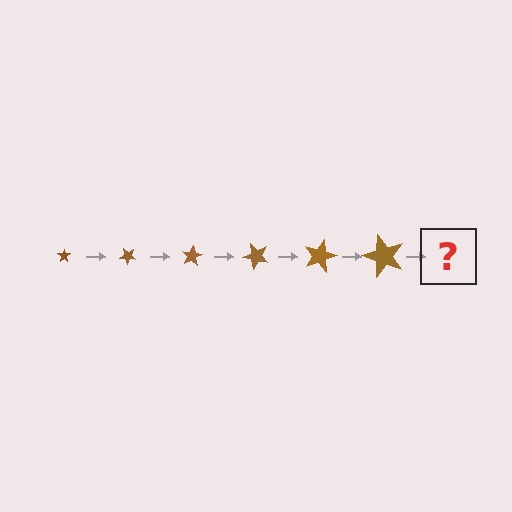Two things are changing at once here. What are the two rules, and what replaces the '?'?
The two rules are that the star grows larger each step and it rotates 40 degrees each step. The '?' should be a star, larger than the previous one and rotated 240 degrees from the start.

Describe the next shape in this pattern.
It should be a star, larger than the previous one and rotated 240 degrees from the start.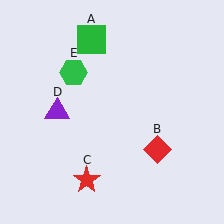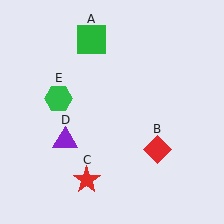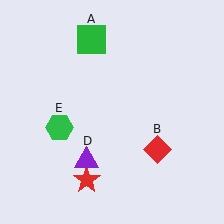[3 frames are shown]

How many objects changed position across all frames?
2 objects changed position: purple triangle (object D), green hexagon (object E).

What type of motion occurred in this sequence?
The purple triangle (object D), green hexagon (object E) rotated counterclockwise around the center of the scene.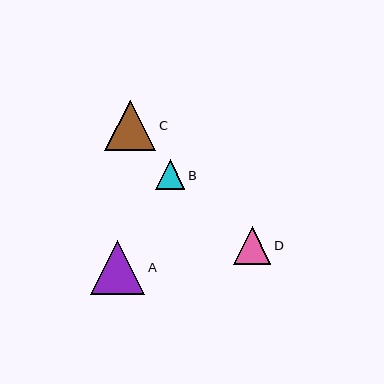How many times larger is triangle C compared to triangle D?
Triangle C is approximately 1.3 times the size of triangle D.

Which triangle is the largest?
Triangle A is the largest with a size of approximately 54 pixels.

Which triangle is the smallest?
Triangle B is the smallest with a size of approximately 29 pixels.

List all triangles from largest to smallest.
From largest to smallest: A, C, D, B.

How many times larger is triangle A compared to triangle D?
Triangle A is approximately 1.4 times the size of triangle D.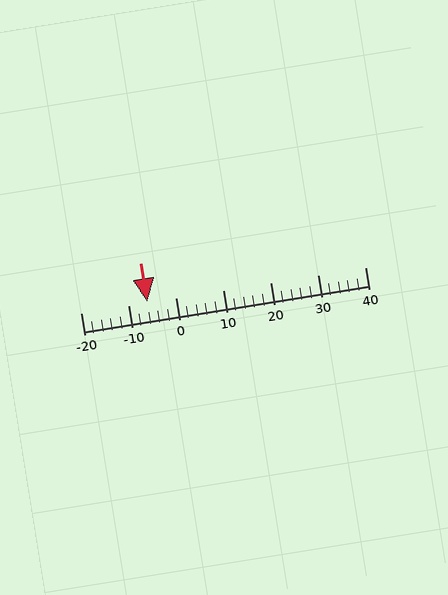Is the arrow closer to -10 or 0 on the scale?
The arrow is closer to -10.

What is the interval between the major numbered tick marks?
The major tick marks are spaced 10 units apart.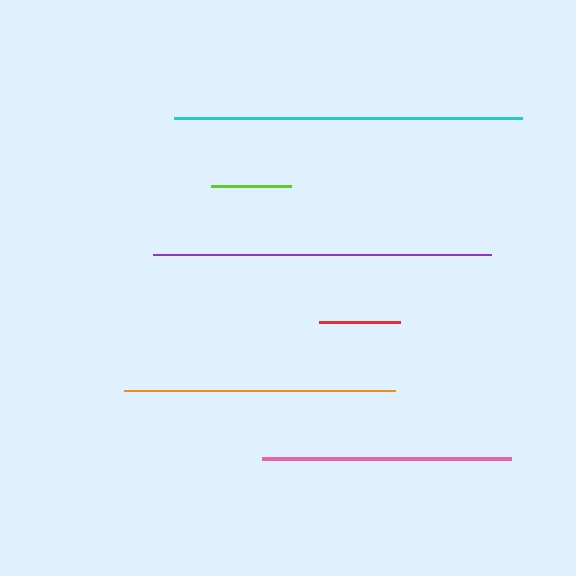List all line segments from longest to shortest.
From longest to shortest: cyan, purple, orange, pink, red, lime.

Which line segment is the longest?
The cyan line is the longest at approximately 348 pixels.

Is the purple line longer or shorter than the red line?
The purple line is longer than the red line.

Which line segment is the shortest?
The lime line is the shortest at approximately 80 pixels.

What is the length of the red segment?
The red segment is approximately 81 pixels long.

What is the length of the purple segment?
The purple segment is approximately 338 pixels long.